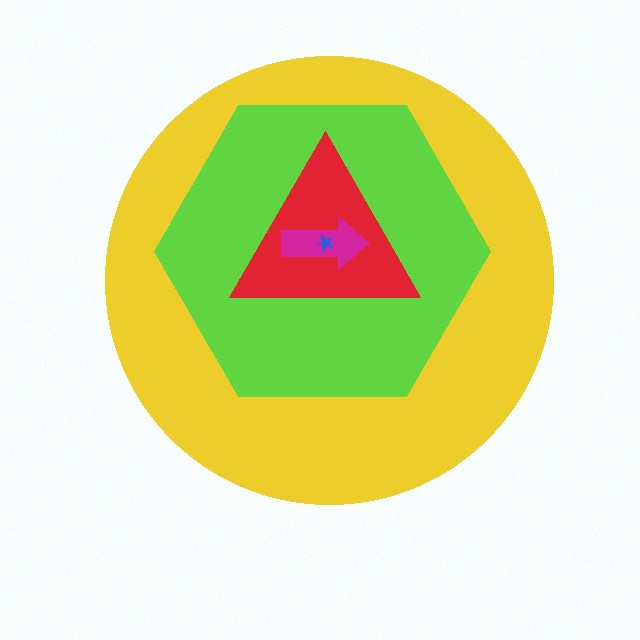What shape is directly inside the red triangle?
The magenta arrow.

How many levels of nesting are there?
5.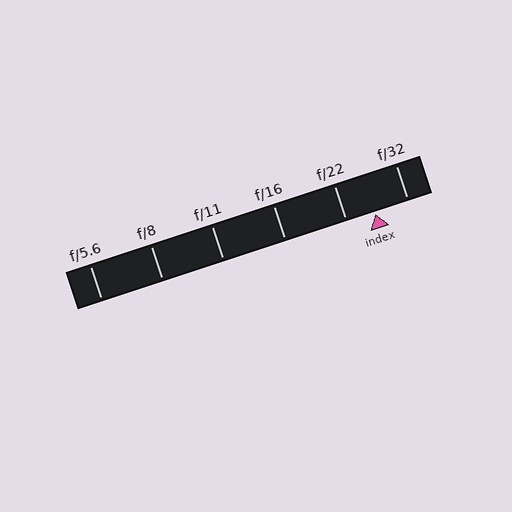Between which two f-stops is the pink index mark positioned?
The index mark is between f/22 and f/32.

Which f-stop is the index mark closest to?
The index mark is closest to f/22.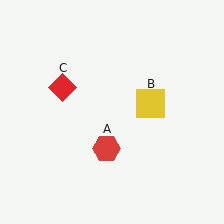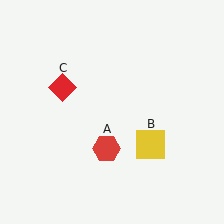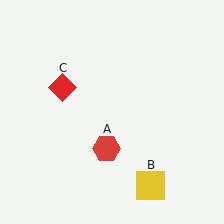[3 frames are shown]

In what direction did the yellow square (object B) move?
The yellow square (object B) moved down.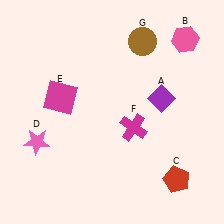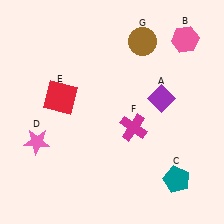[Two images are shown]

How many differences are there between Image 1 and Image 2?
There are 2 differences between the two images.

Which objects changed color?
C changed from red to teal. E changed from magenta to red.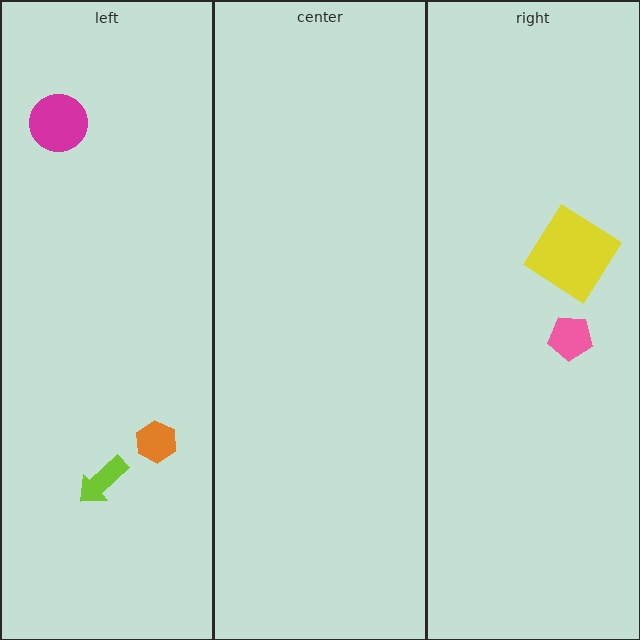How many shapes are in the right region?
2.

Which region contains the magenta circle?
The left region.